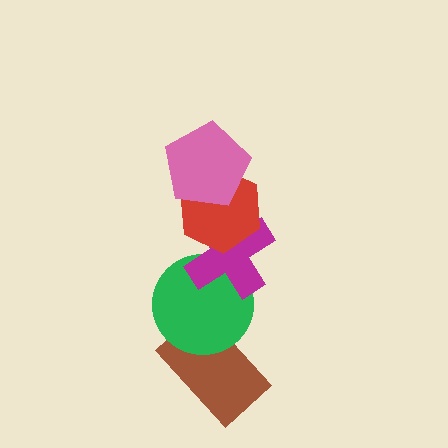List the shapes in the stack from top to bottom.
From top to bottom: the pink pentagon, the red hexagon, the magenta cross, the green circle, the brown rectangle.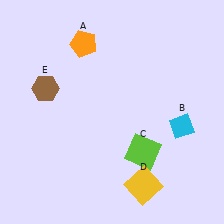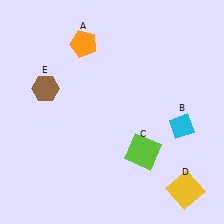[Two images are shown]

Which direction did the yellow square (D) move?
The yellow square (D) moved right.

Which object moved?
The yellow square (D) moved right.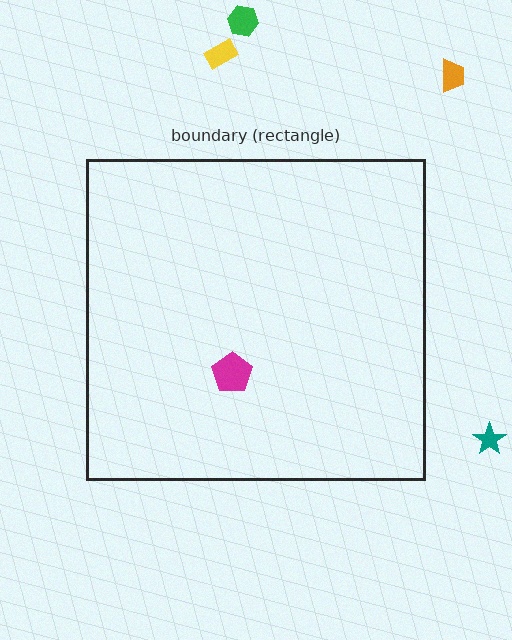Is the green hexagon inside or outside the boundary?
Outside.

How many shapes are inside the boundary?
1 inside, 4 outside.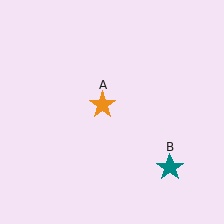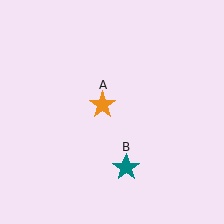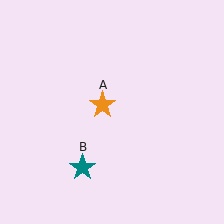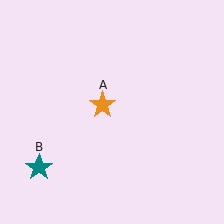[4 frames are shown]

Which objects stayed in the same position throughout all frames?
Orange star (object A) remained stationary.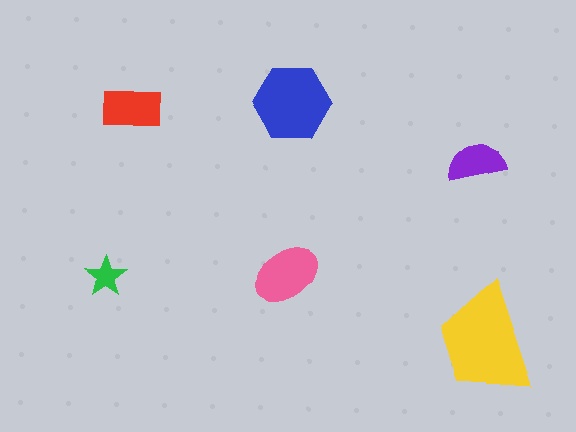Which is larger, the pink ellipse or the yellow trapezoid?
The yellow trapezoid.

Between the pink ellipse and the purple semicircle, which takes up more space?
The pink ellipse.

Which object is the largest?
The yellow trapezoid.